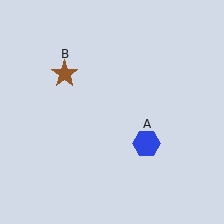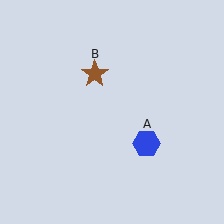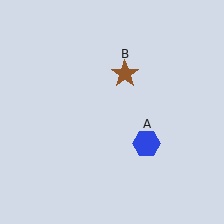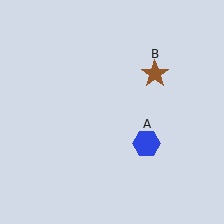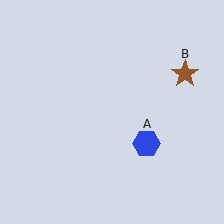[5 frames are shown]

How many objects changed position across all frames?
1 object changed position: brown star (object B).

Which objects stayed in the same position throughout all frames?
Blue hexagon (object A) remained stationary.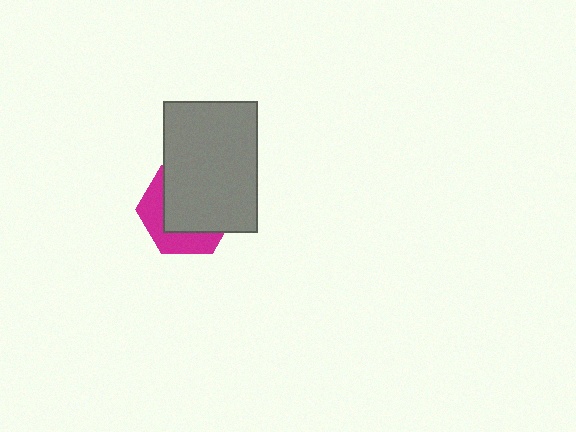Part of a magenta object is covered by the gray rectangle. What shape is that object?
It is a hexagon.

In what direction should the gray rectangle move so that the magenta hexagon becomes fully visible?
The gray rectangle should move toward the upper-right. That is the shortest direction to clear the overlap and leave the magenta hexagon fully visible.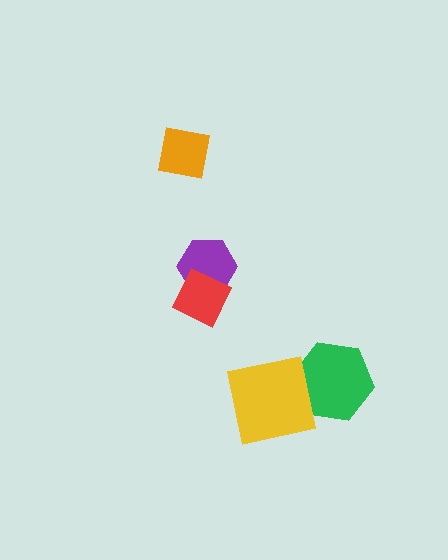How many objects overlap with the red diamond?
1 object overlaps with the red diamond.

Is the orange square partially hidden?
No, no other shape covers it.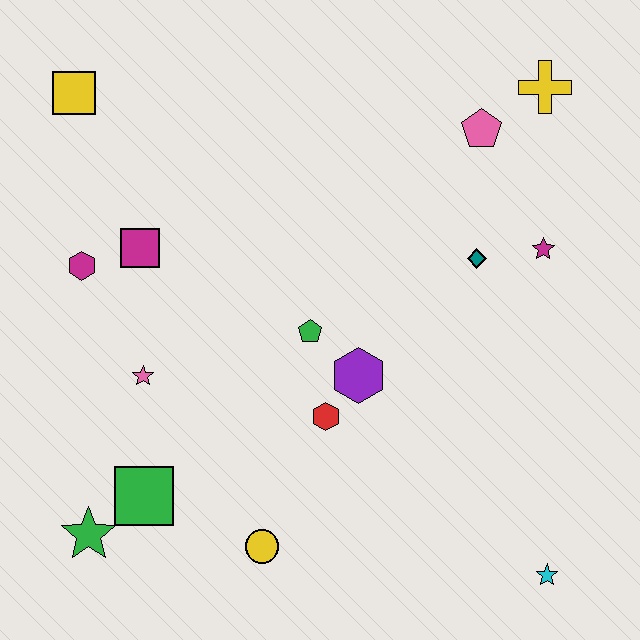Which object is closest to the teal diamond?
The magenta star is closest to the teal diamond.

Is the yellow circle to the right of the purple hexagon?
No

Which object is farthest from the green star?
The yellow cross is farthest from the green star.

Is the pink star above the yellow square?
No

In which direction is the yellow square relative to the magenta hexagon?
The yellow square is above the magenta hexagon.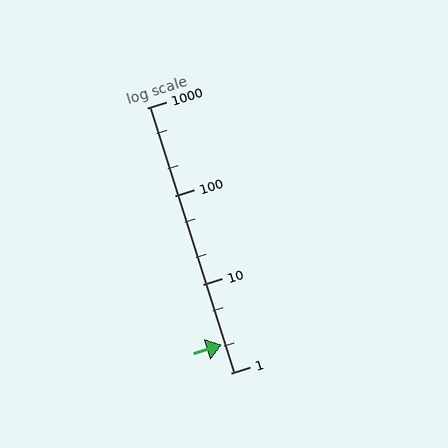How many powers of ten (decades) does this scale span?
The scale spans 3 decades, from 1 to 1000.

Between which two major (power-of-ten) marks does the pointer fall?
The pointer is between 1 and 10.